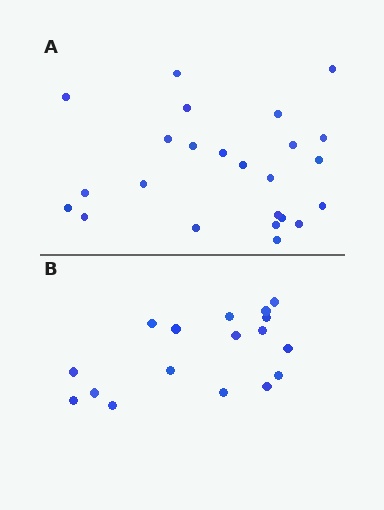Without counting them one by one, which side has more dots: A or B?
Region A (the top region) has more dots.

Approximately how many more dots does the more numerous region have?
Region A has roughly 8 or so more dots than region B.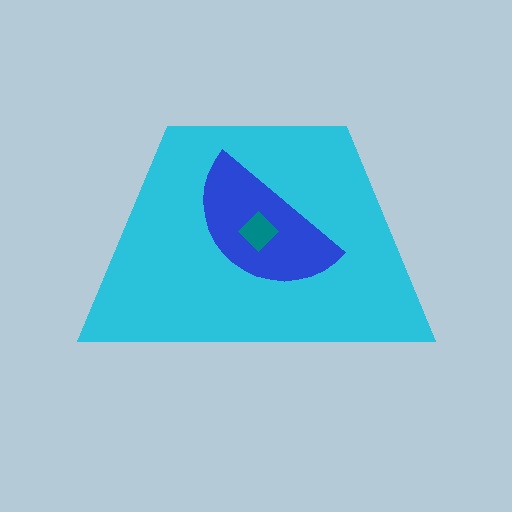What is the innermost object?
The teal diamond.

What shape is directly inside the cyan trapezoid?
The blue semicircle.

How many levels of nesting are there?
3.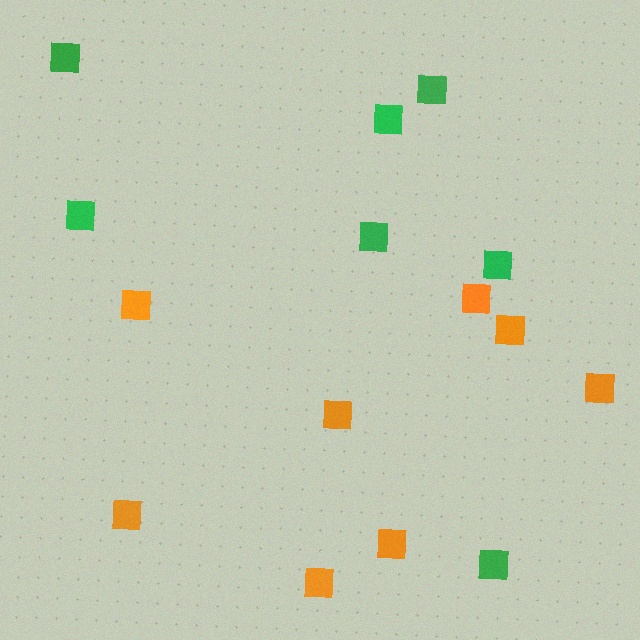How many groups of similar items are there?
There are 2 groups: one group of green squares (7) and one group of orange squares (8).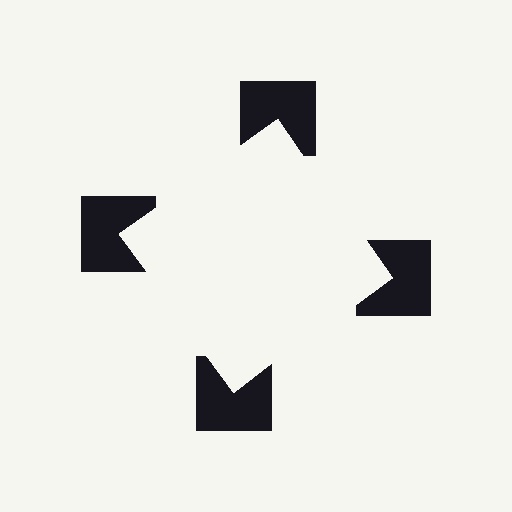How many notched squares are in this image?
There are 4 — one at each vertex of the illusory square.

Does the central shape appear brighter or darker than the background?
It typically appears slightly brighter than the background, even though no actual brightness change is drawn.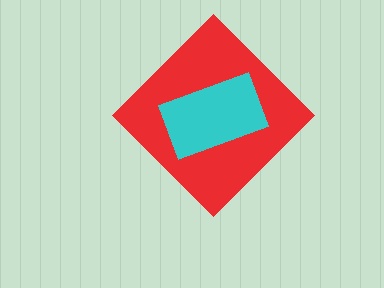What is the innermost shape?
The cyan rectangle.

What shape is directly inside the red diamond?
The cyan rectangle.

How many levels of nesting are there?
2.